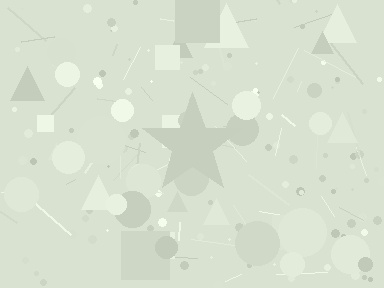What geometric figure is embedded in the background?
A star is embedded in the background.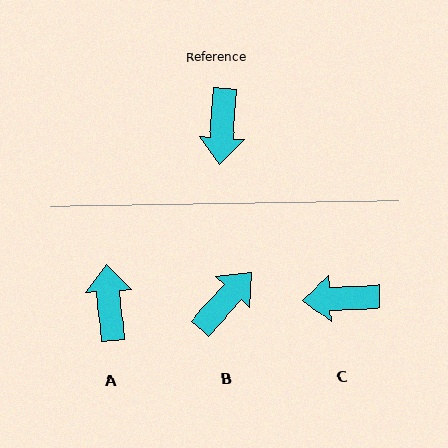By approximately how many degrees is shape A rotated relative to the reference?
Approximately 171 degrees clockwise.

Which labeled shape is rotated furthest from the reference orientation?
A, about 171 degrees away.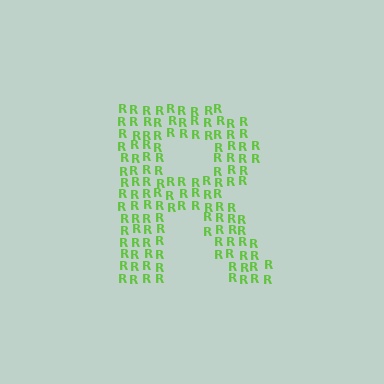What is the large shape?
The large shape is the letter R.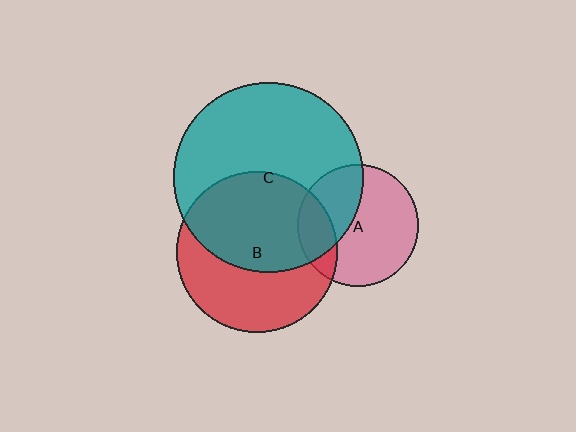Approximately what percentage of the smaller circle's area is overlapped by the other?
Approximately 35%.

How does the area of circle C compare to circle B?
Approximately 1.4 times.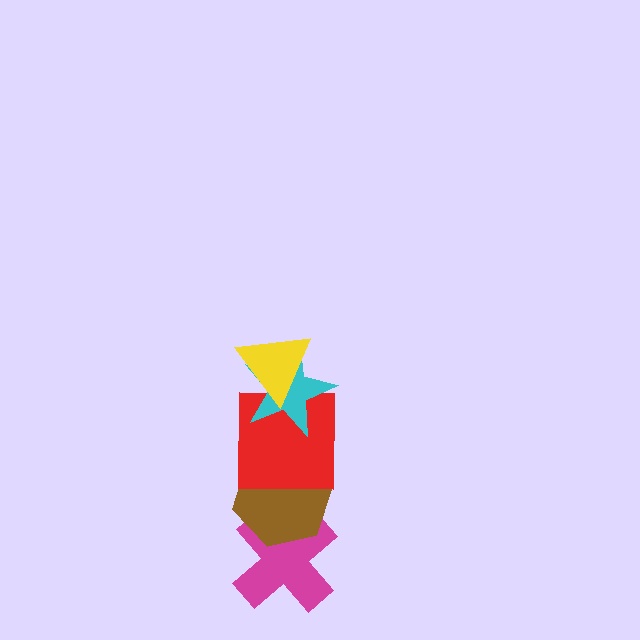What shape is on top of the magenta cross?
The brown hexagon is on top of the magenta cross.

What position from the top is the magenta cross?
The magenta cross is 5th from the top.